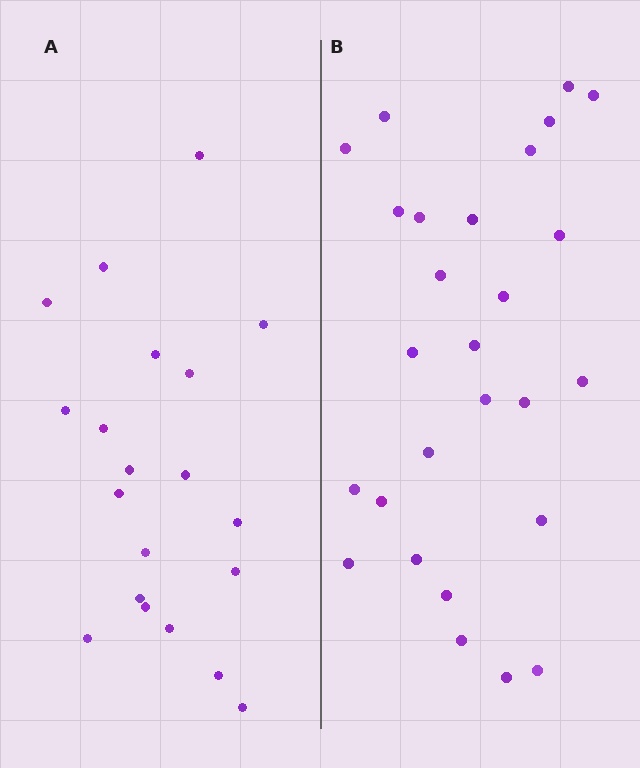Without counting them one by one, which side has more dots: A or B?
Region B (the right region) has more dots.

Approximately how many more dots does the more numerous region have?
Region B has roughly 8 or so more dots than region A.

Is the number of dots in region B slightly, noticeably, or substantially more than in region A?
Region B has noticeably more, but not dramatically so. The ratio is roughly 1.4 to 1.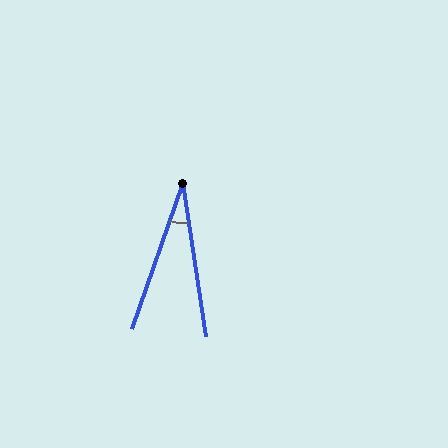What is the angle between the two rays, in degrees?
Approximately 28 degrees.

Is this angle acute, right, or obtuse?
It is acute.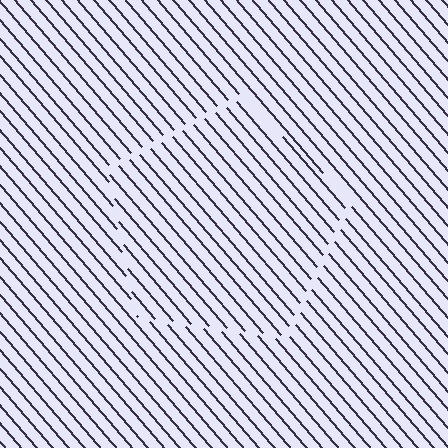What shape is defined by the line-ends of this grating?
An illusory pentagon. The interior of the shape contains the same grating, shifted by half a period — the contour is defined by the phase discontinuity where line-ends from the inner and outer gratings abut.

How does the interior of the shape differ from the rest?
The interior of the shape contains the same grating, shifted by half a period — the contour is defined by the phase discontinuity where line-ends from the inner and outer gratings abut.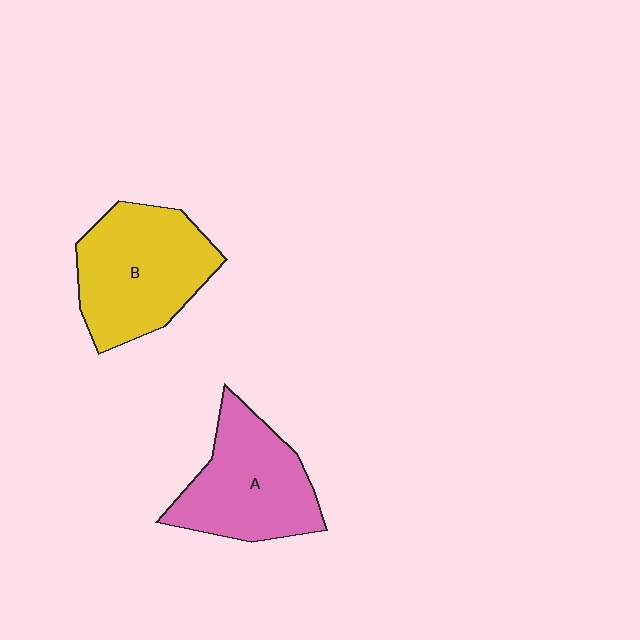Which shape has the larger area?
Shape B (yellow).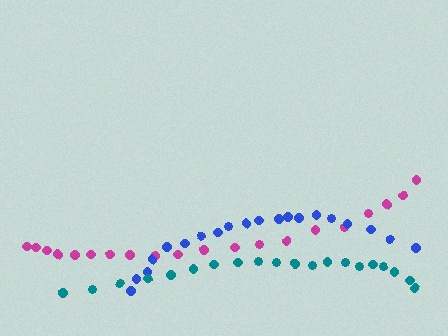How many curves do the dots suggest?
There are 3 distinct paths.